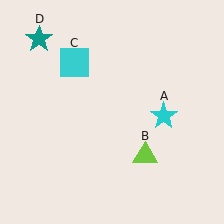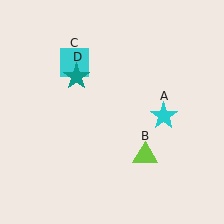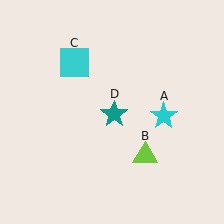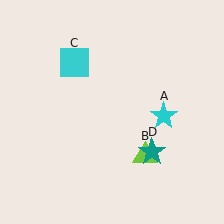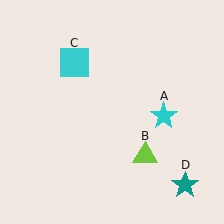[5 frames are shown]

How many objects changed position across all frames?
1 object changed position: teal star (object D).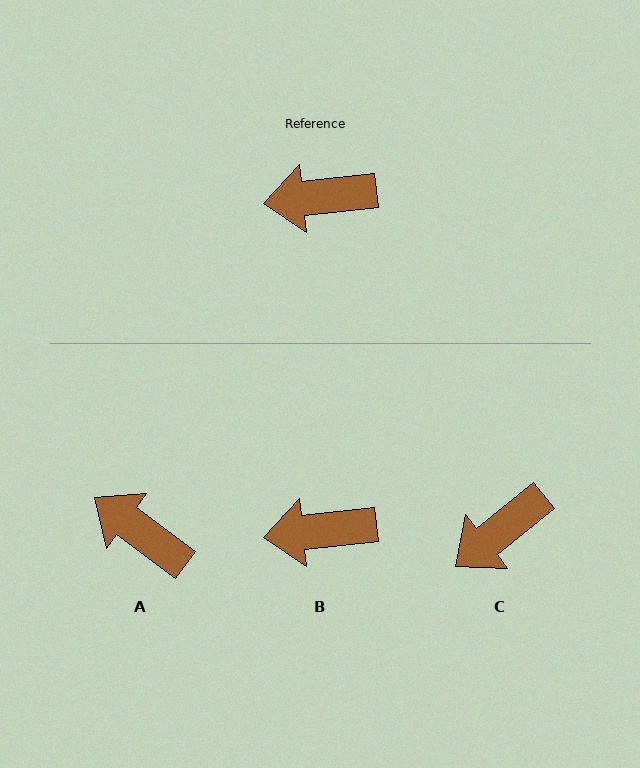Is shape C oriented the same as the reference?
No, it is off by about 32 degrees.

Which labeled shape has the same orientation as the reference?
B.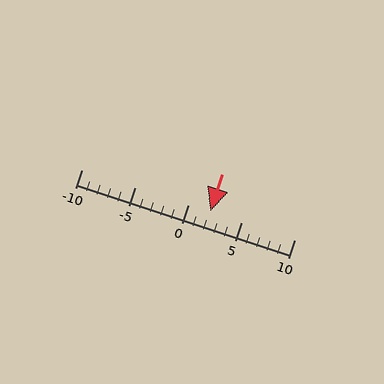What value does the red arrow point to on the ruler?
The red arrow points to approximately 2.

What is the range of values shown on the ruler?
The ruler shows values from -10 to 10.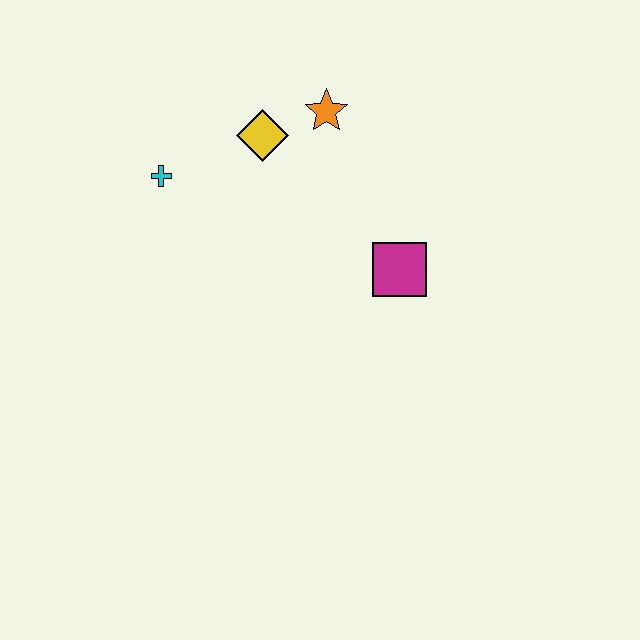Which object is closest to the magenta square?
The orange star is closest to the magenta square.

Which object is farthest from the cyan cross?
The magenta square is farthest from the cyan cross.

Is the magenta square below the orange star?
Yes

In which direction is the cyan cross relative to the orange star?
The cyan cross is to the left of the orange star.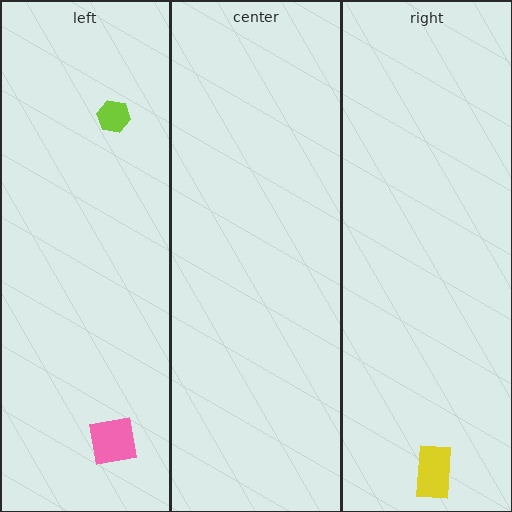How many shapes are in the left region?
2.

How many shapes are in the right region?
1.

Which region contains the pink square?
The left region.